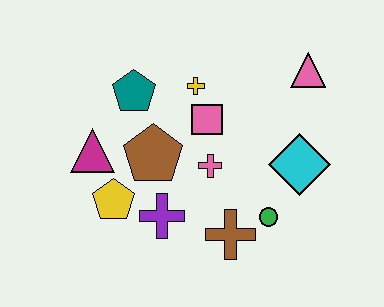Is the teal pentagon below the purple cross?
No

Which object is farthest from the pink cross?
The pink triangle is farthest from the pink cross.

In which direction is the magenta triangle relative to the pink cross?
The magenta triangle is to the left of the pink cross.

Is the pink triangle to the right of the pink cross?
Yes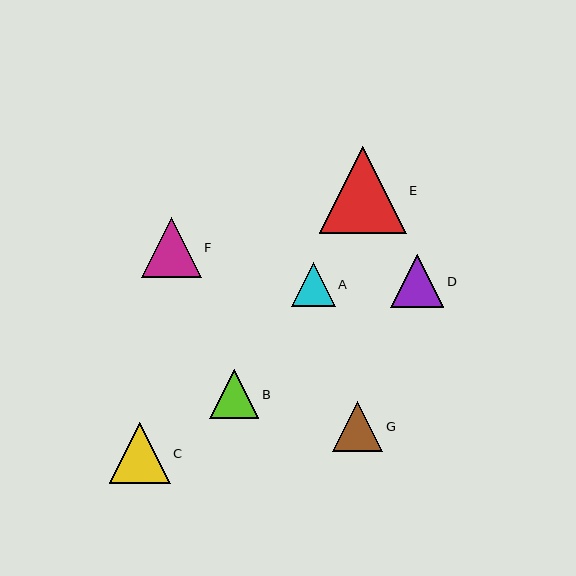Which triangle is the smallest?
Triangle A is the smallest with a size of approximately 44 pixels.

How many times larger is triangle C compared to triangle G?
Triangle C is approximately 1.2 times the size of triangle G.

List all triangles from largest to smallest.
From largest to smallest: E, C, F, D, G, B, A.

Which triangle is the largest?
Triangle E is the largest with a size of approximately 87 pixels.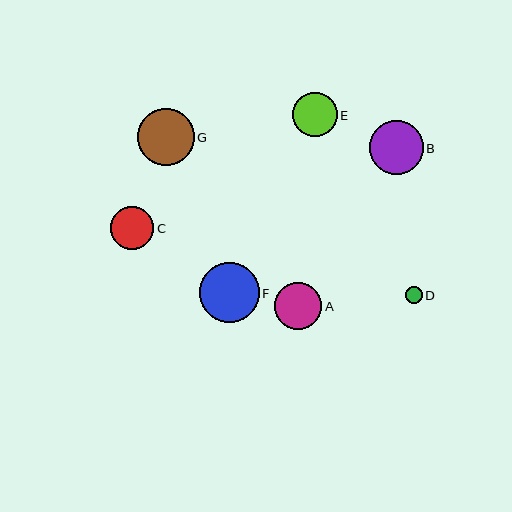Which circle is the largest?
Circle F is the largest with a size of approximately 60 pixels.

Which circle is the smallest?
Circle D is the smallest with a size of approximately 17 pixels.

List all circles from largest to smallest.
From largest to smallest: F, G, B, A, E, C, D.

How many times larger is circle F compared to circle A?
Circle F is approximately 1.3 times the size of circle A.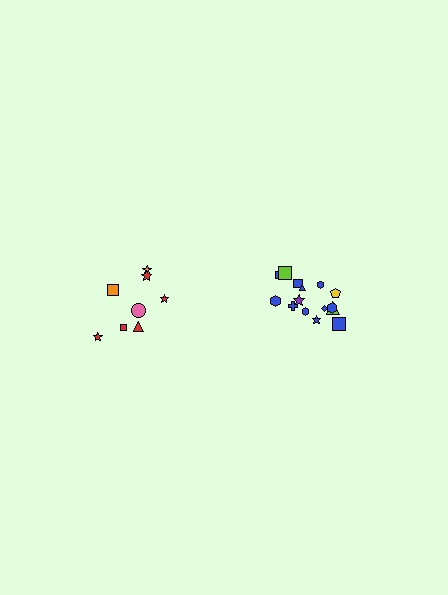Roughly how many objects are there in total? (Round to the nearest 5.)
Roughly 25 objects in total.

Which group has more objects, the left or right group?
The right group.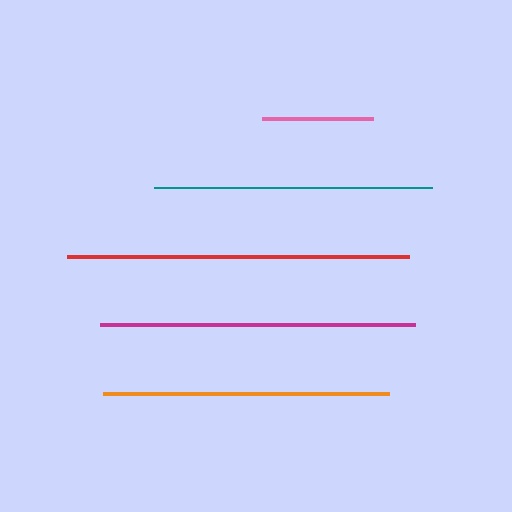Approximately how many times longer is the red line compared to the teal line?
The red line is approximately 1.2 times the length of the teal line.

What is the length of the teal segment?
The teal segment is approximately 277 pixels long.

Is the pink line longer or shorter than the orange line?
The orange line is longer than the pink line.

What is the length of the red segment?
The red segment is approximately 341 pixels long.